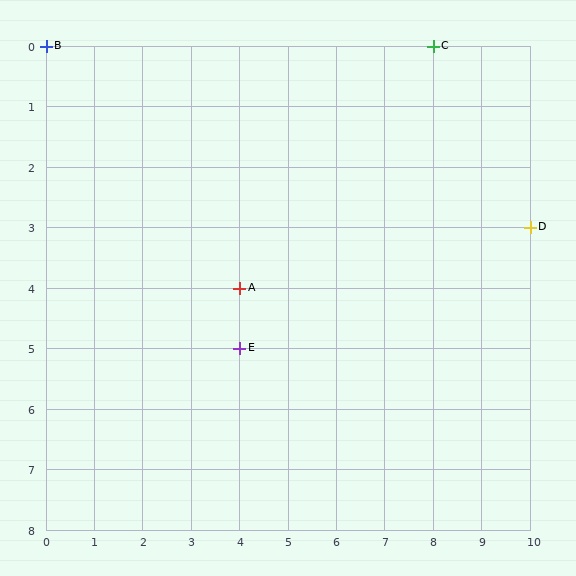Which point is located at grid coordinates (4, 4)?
Point A is at (4, 4).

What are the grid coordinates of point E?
Point E is at grid coordinates (4, 5).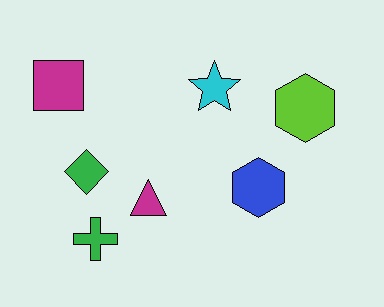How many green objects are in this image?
There are 2 green objects.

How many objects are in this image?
There are 7 objects.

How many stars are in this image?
There is 1 star.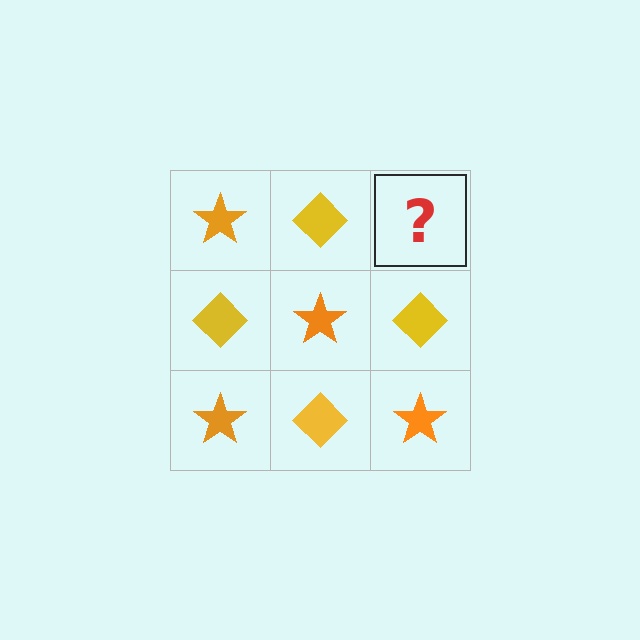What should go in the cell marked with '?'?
The missing cell should contain an orange star.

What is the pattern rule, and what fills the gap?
The rule is that it alternates orange star and yellow diamond in a checkerboard pattern. The gap should be filled with an orange star.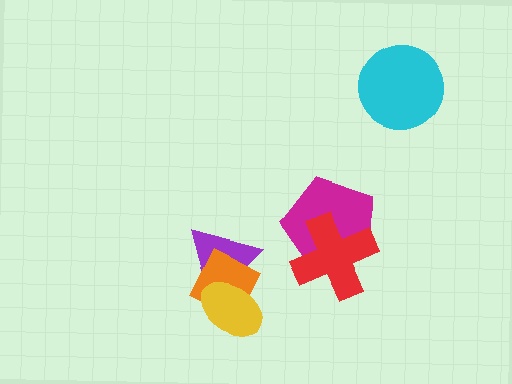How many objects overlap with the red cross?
1 object overlaps with the red cross.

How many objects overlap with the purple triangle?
2 objects overlap with the purple triangle.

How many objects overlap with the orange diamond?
2 objects overlap with the orange diamond.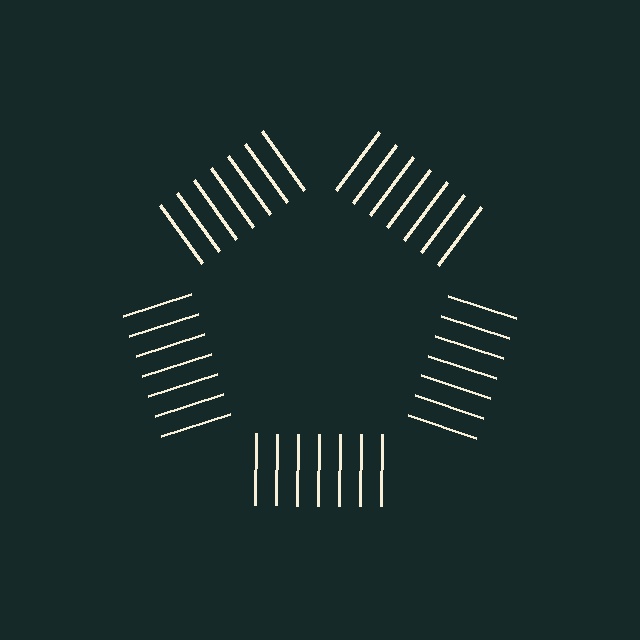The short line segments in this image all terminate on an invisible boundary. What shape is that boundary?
An illusory pentagon — the line segments terminate on its edges but no continuous stroke is drawn.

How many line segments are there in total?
35 — 7 along each of the 5 edges.